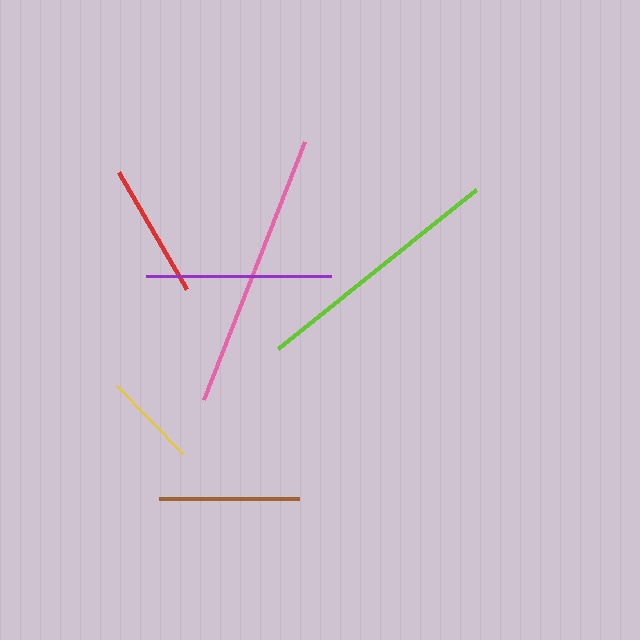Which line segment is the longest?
The pink line is the longest at approximately 277 pixels.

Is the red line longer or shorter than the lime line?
The lime line is longer than the red line.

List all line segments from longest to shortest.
From longest to shortest: pink, lime, purple, brown, red, yellow.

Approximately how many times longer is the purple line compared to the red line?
The purple line is approximately 1.4 times the length of the red line.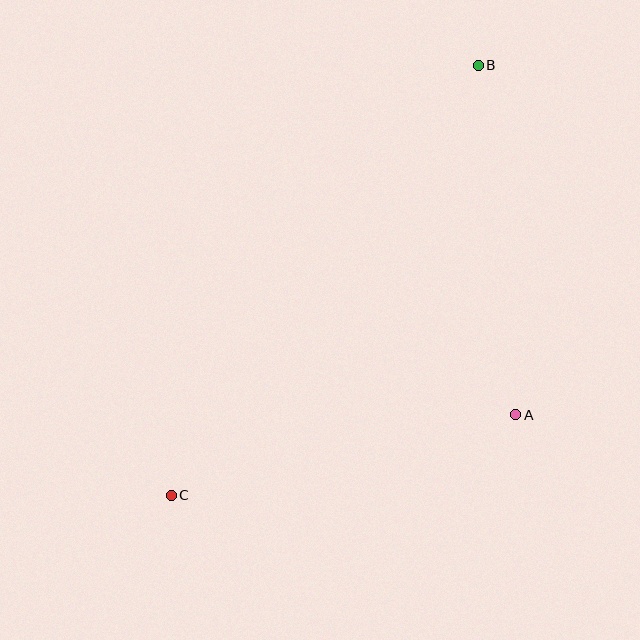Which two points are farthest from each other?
Points B and C are farthest from each other.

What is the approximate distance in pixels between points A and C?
The distance between A and C is approximately 354 pixels.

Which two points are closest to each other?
Points A and B are closest to each other.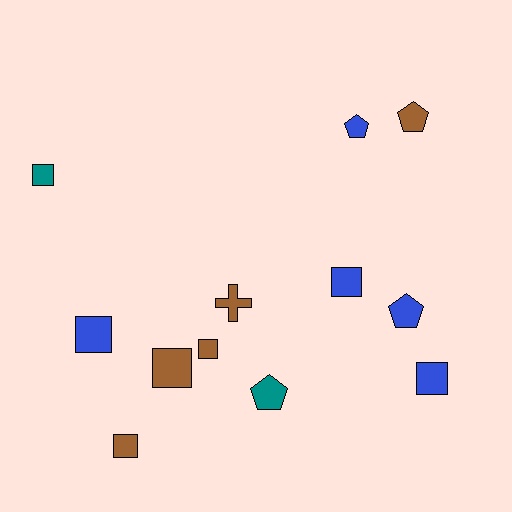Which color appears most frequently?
Brown, with 5 objects.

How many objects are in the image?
There are 12 objects.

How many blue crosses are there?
There are no blue crosses.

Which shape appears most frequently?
Square, with 7 objects.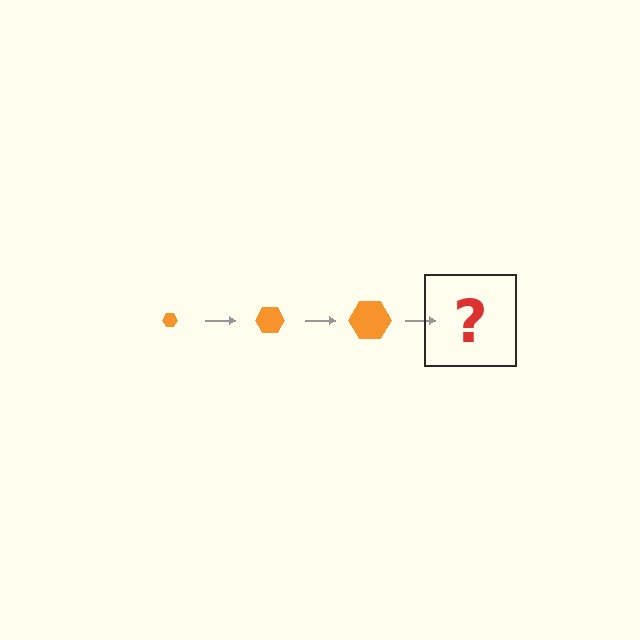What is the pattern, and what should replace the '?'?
The pattern is that the hexagon gets progressively larger each step. The '?' should be an orange hexagon, larger than the previous one.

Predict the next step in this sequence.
The next step is an orange hexagon, larger than the previous one.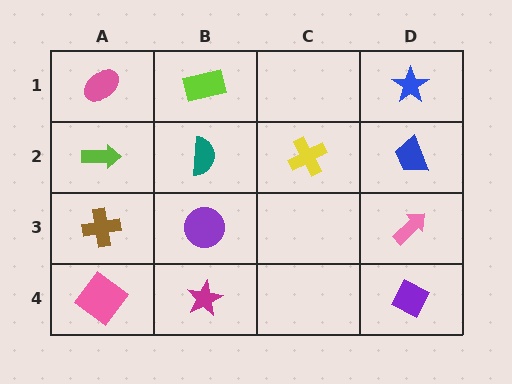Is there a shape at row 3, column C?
No, that cell is empty.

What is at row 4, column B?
A magenta star.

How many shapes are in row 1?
3 shapes.